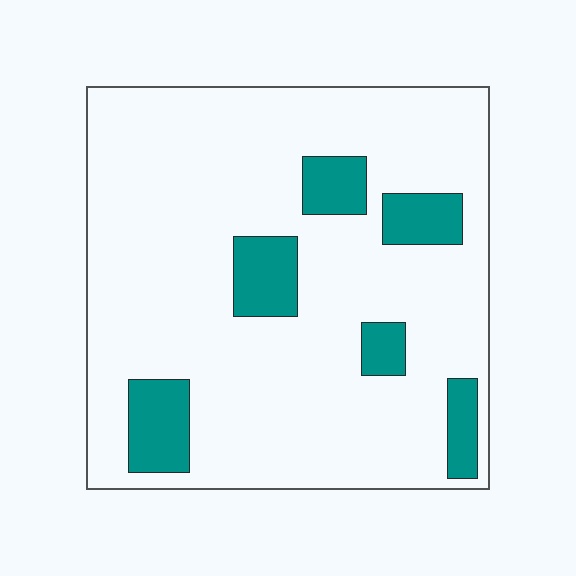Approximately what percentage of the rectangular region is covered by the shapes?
Approximately 15%.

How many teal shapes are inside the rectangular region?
6.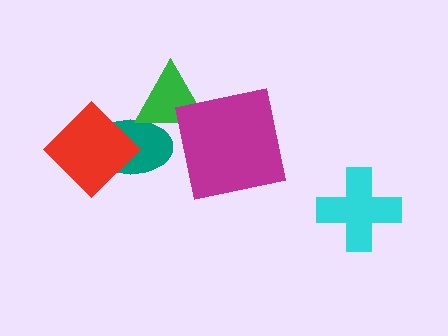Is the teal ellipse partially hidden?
Yes, it is partially covered by another shape.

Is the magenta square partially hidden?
No, no other shape covers it.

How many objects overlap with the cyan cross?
0 objects overlap with the cyan cross.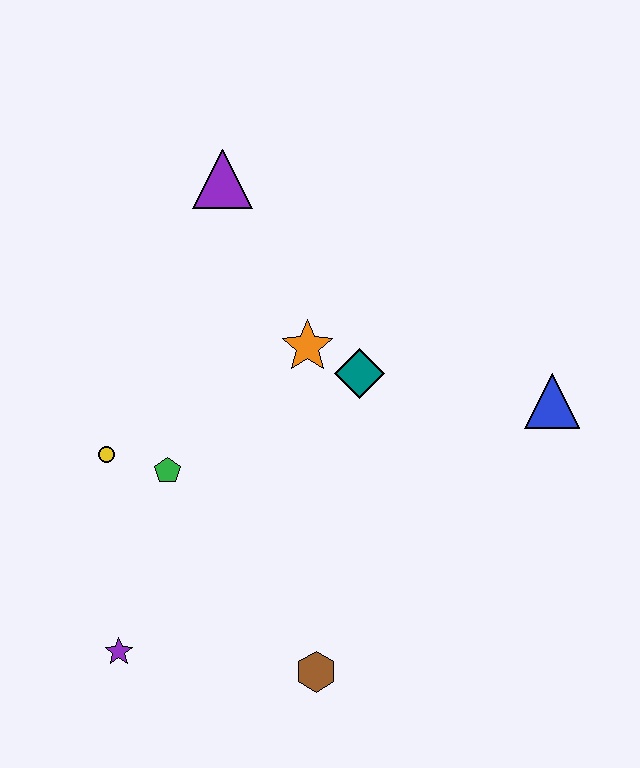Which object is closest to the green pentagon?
The yellow circle is closest to the green pentagon.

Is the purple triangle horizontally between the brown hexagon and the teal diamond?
No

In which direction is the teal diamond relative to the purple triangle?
The teal diamond is below the purple triangle.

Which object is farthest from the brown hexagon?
The purple triangle is farthest from the brown hexagon.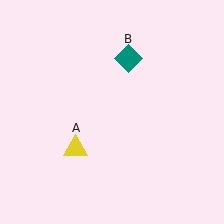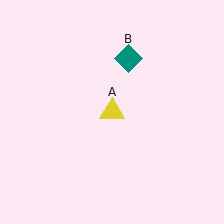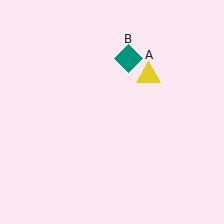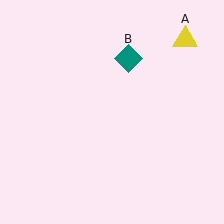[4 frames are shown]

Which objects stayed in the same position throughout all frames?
Teal diamond (object B) remained stationary.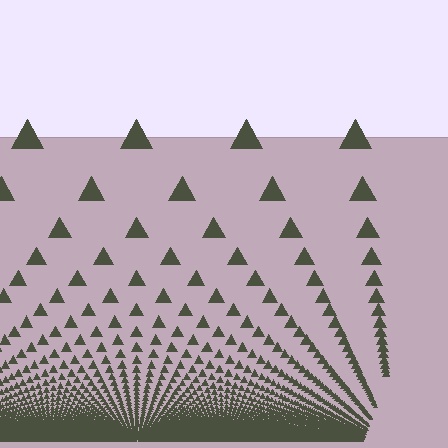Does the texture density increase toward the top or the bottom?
Density increases toward the bottom.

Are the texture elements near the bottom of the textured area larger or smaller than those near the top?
Smaller. The gradient is inverted — elements near the bottom are smaller and denser.